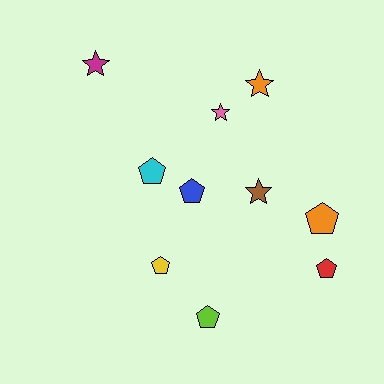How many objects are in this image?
There are 10 objects.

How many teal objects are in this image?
There are no teal objects.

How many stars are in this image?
There are 4 stars.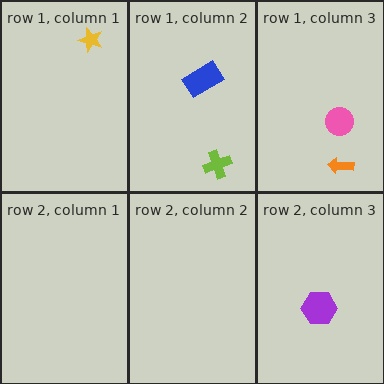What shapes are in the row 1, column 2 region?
The lime cross, the blue rectangle.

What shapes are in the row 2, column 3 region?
The purple hexagon.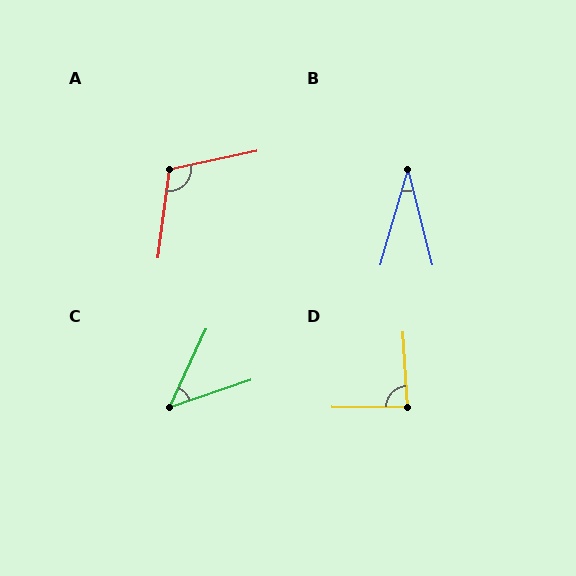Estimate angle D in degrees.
Approximately 86 degrees.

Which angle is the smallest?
B, at approximately 30 degrees.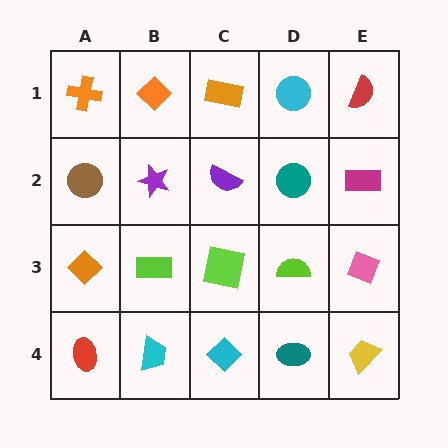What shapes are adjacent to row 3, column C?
A purple semicircle (row 2, column C), a cyan diamond (row 4, column C), a lime rectangle (row 3, column B), a lime semicircle (row 3, column D).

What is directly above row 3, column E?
A magenta rectangle.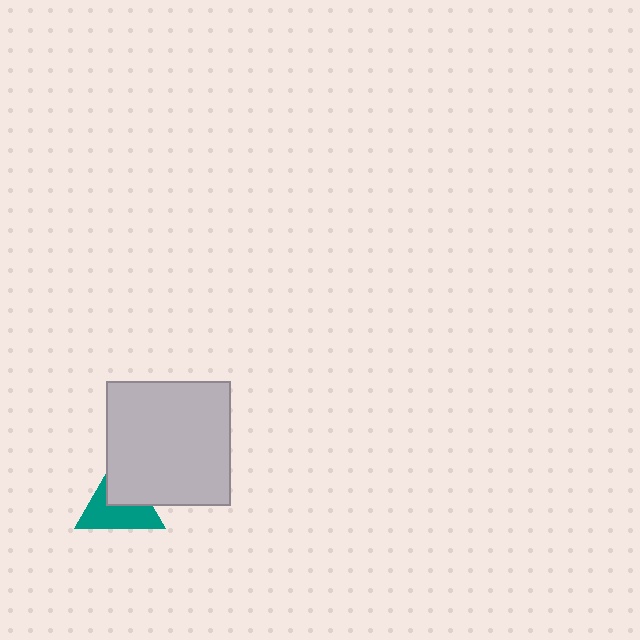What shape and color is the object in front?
The object in front is a light gray square.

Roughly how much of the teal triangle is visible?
About half of it is visible (roughly 59%).